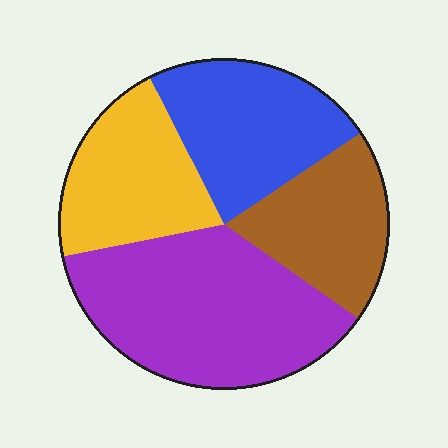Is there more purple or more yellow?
Purple.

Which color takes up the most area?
Purple, at roughly 35%.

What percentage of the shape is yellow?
Yellow covers 21% of the shape.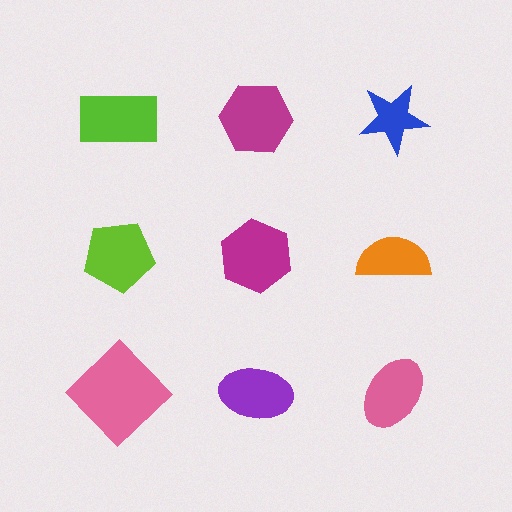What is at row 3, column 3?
A pink ellipse.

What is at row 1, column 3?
A blue star.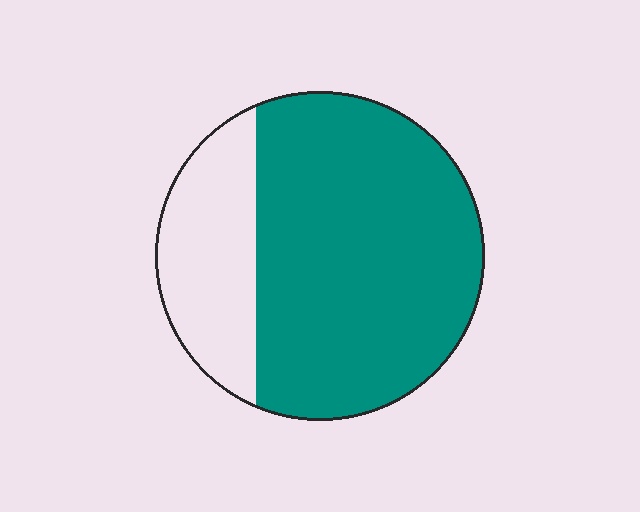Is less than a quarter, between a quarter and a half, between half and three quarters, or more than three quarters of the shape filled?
Between half and three quarters.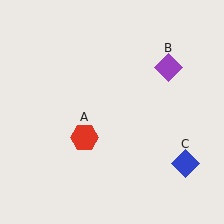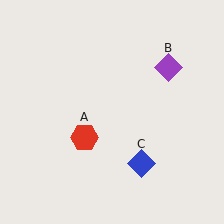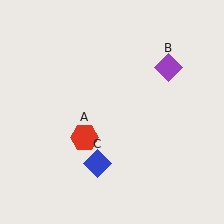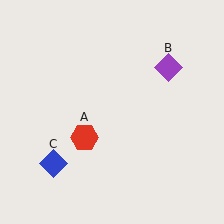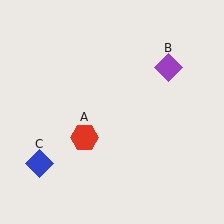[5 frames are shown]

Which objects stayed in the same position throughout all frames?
Red hexagon (object A) and purple diamond (object B) remained stationary.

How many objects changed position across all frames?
1 object changed position: blue diamond (object C).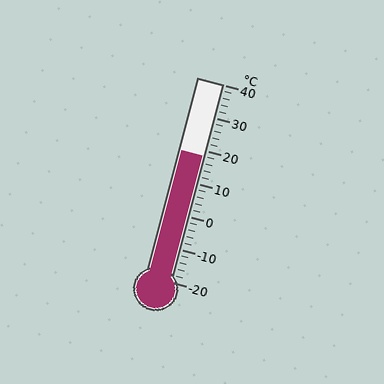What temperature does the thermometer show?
The thermometer shows approximately 18°C.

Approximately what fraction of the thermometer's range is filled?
The thermometer is filled to approximately 65% of its range.